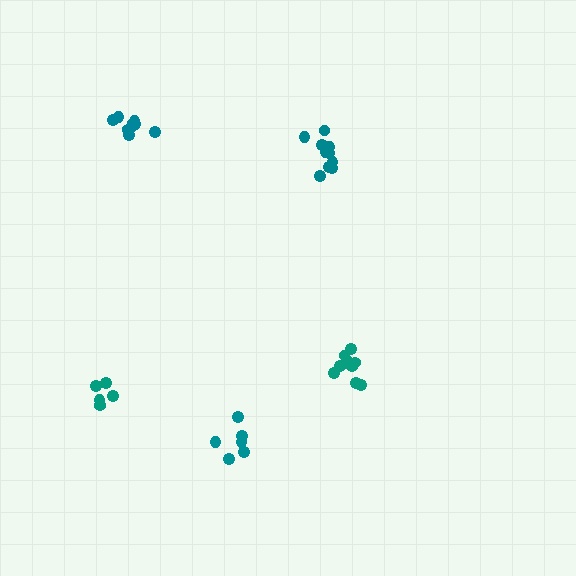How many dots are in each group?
Group 1: 10 dots, Group 2: 11 dots, Group 3: 5 dots, Group 4: 10 dots, Group 5: 6 dots (42 total).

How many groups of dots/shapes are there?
There are 5 groups.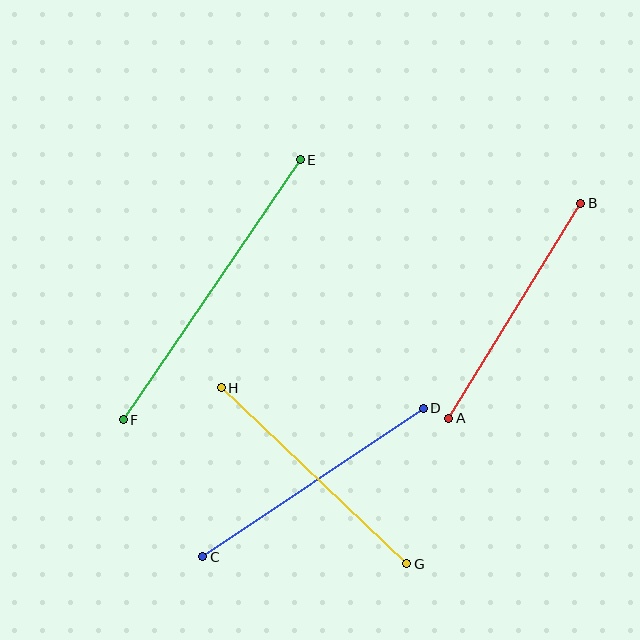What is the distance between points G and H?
The distance is approximately 256 pixels.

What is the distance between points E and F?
The distance is approximately 314 pixels.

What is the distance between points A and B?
The distance is approximately 252 pixels.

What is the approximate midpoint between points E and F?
The midpoint is at approximately (212, 290) pixels.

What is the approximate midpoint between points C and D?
The midpoint is at approximately (313, 482) pixels.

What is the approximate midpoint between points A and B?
The midpoint is at approximately (515, 311) pixels.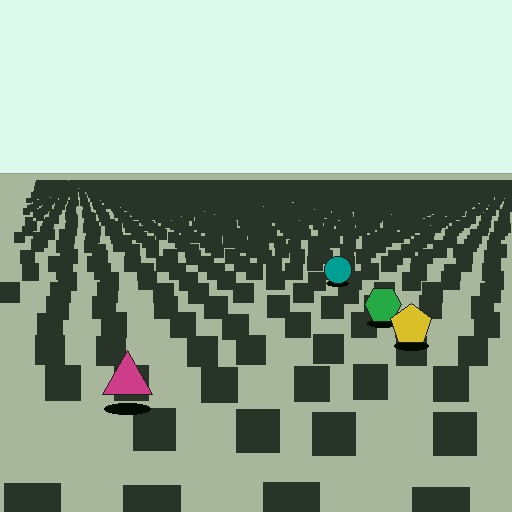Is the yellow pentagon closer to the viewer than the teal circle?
Yes. The yellow pentagon is closer — you can tell from the texture gradient: the ground texture is coarser near it.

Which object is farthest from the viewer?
The teal circle is farthest from the viewer. It appears smaller and the ground texture around it is denser.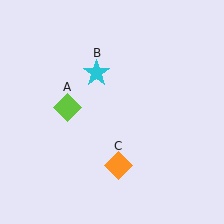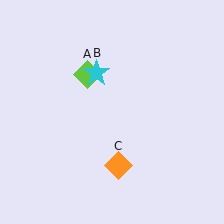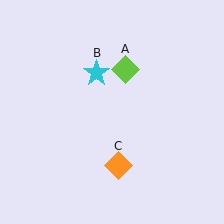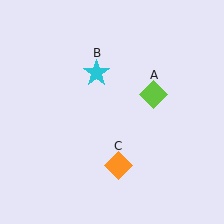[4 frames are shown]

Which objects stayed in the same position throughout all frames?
Cyan star (object B) and orange diamond (object C) remained stationary.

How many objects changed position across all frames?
1 object changed position: lime diamond (object A).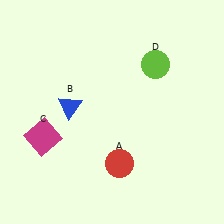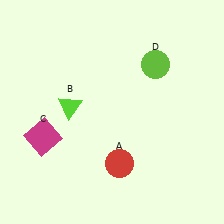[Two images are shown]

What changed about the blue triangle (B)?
In Image 1, B is blue. In Image 2, it changed to lime.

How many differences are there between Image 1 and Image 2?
There is 1 difference between the two images.